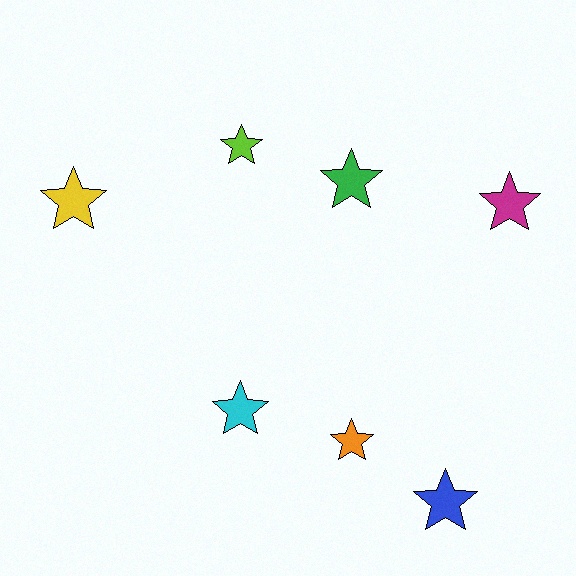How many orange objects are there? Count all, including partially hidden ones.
There is 1 orange object.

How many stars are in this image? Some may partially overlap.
There are 7 stars.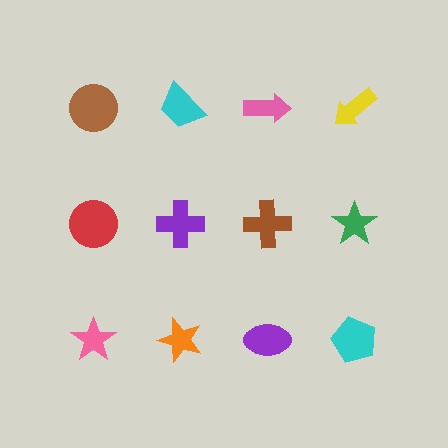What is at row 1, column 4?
A yellow arrow.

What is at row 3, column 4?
A cyan pentagon.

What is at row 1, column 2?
A cyan trapezoid.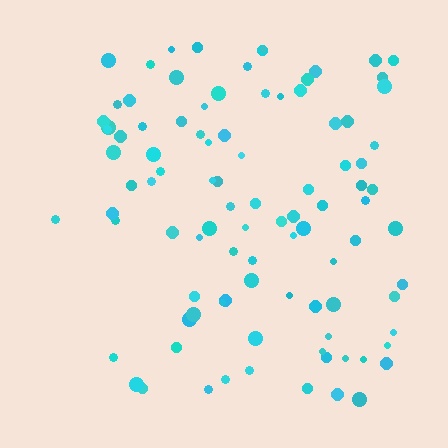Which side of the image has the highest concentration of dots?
The right.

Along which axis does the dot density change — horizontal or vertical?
Horizontal.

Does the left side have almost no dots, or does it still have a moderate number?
Still a moderate number, just noticeably fewer than the right.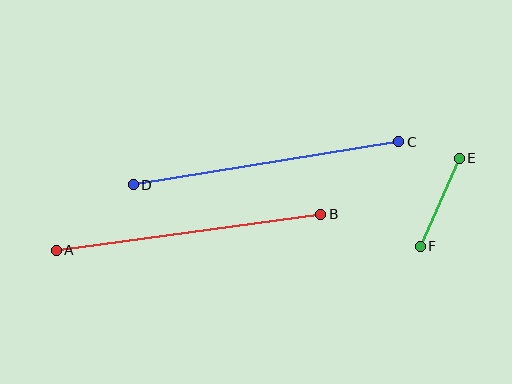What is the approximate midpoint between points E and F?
The midpoint is at approximately (440, 202) pixels.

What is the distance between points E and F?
The distance is approximately 96 pixels.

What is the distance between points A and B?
The distance is approximately 267 pixels.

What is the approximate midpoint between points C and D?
The midpoint is at approximately (266, 163) pixels.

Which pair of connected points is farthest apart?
Points C and D are farthest apart.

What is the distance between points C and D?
The distance is approximately 269 pixels.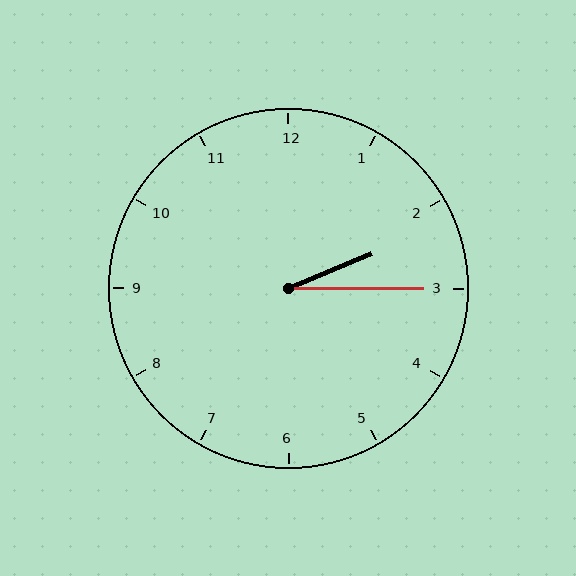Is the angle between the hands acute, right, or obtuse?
It is acute.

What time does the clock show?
2:15.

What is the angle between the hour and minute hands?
Approximately 22 degrees.